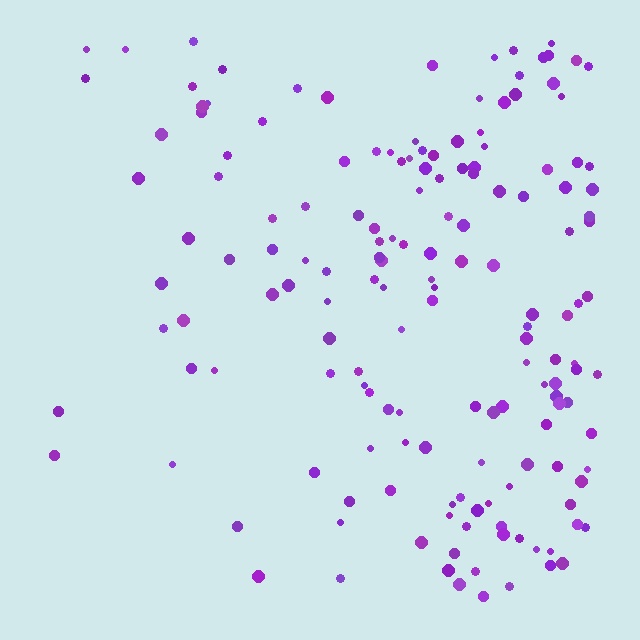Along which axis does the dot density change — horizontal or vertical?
Horizontal.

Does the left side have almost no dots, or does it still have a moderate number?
Still a moderate number, just noticeably fewer than the right.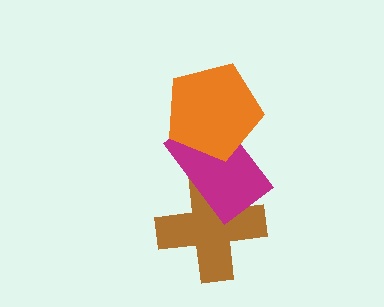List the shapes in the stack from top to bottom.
From top to bottom: the orange pentagon, the magenta rectangle, the brown cross.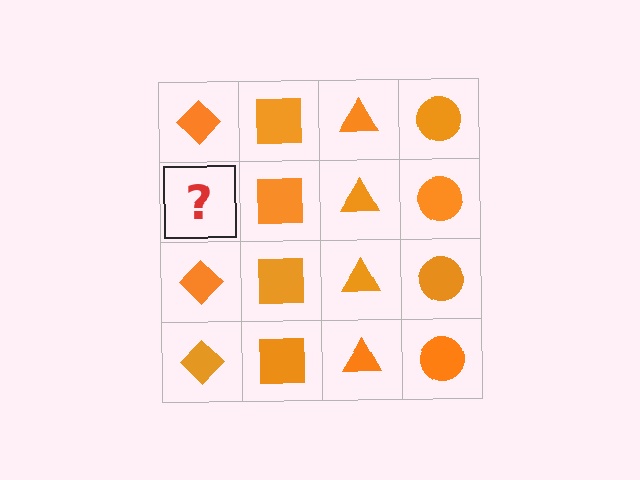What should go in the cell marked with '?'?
The missing cell should contain an orange diamond.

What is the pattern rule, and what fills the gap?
The rule is that each column has a consistent shape. The gap should be filled with an orange diamond.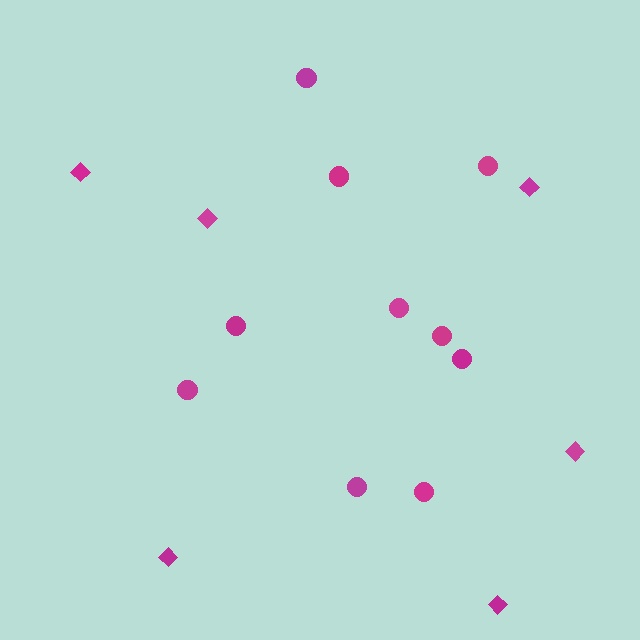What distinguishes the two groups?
There are 2 groups: one group of diamonds (6) and one group of circles (10).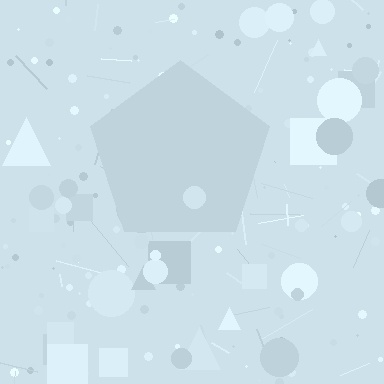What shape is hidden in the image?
A pentagon is hidden in the image.